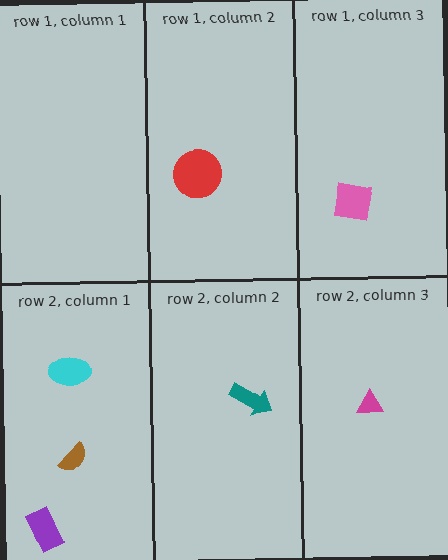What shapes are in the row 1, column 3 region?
The pink square.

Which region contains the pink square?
The row 1, column 3 region.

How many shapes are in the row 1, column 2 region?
1.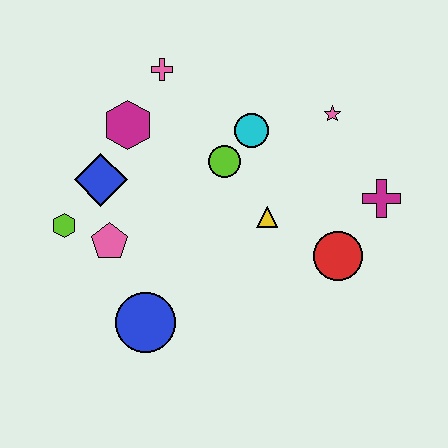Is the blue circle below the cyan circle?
Yes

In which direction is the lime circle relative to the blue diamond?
The lime circle is to the right of the blue diamond.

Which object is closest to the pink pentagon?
The lime hexagon is closest to the pink pentagon.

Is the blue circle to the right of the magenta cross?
No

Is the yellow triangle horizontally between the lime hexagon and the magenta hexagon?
No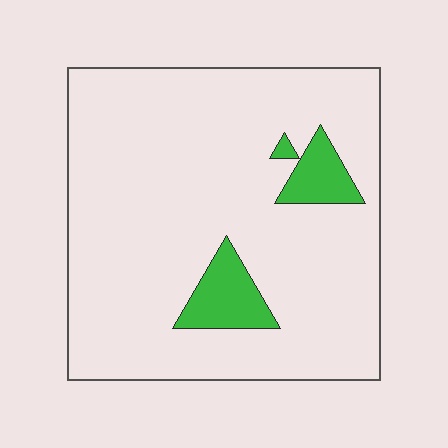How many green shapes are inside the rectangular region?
3.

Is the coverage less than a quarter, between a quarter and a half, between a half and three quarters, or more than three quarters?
Less than a quarter.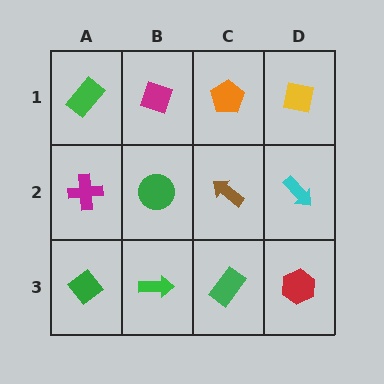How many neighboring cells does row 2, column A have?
3.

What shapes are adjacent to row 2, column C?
An orange pentagon (row 1, column C), a green rectangle (row 3, column C), a green circle (row 2, column B), a cyan arrow (row 2, column D).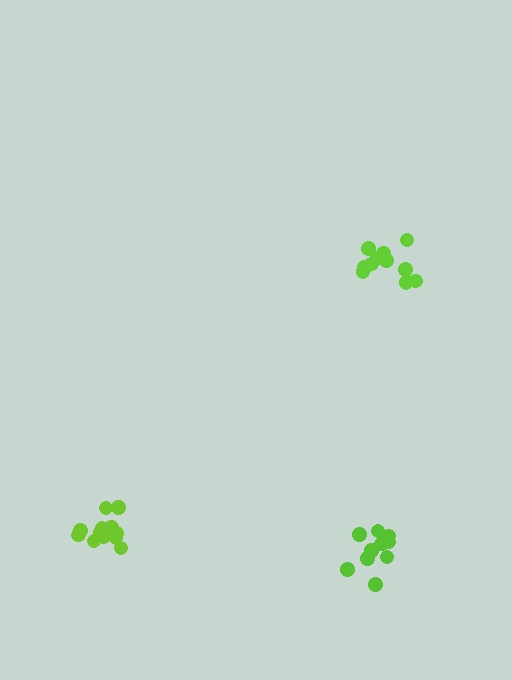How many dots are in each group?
Group 1: 12 dots, Group 2: 11 dots, Group 3: 10 dots (33 total).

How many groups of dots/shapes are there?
There are 3 groups.